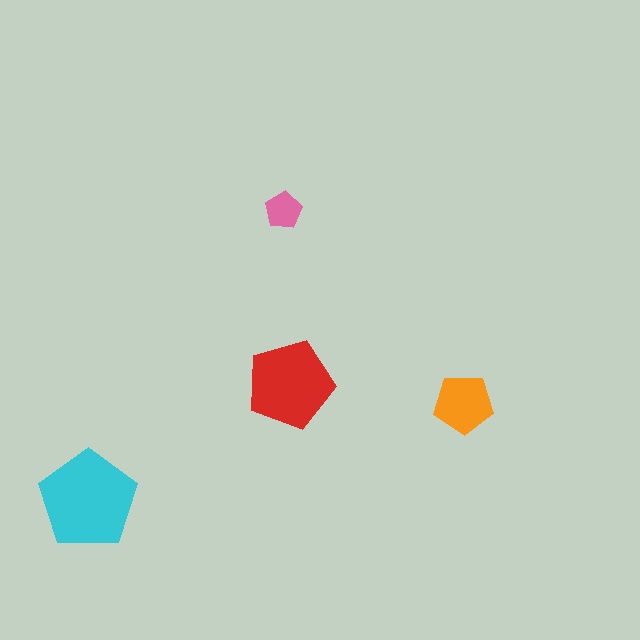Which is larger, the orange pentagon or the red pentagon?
The red one.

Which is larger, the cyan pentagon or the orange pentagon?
The cyan one.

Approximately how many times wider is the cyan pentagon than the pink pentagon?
About 2.5 times wider.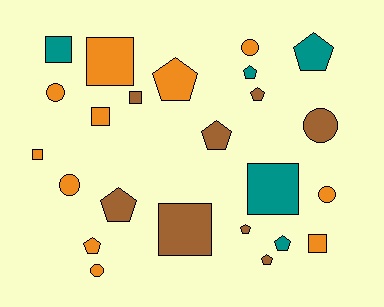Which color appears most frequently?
Orange, with 11 objects.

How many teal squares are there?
There are 2 teal squares.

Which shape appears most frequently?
Pentagon, with 10 objects.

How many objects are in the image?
There are 24 objects.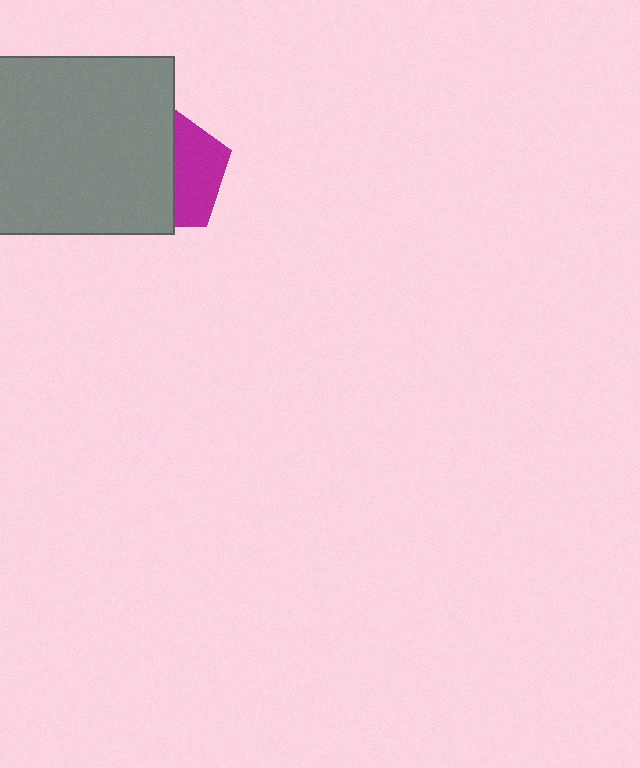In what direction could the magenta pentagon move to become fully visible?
The magenta pentagon could move right. That would shift it out from behind the gray rectangle entirely.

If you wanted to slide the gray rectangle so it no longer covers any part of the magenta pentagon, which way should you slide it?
Slide it left — that is the most direct way to separate the two shapes.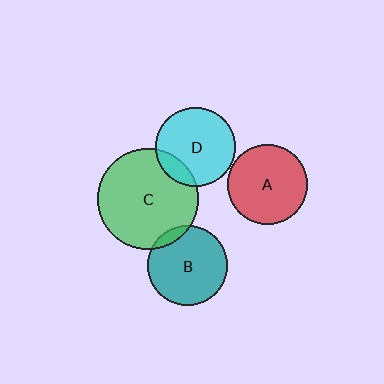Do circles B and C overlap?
Yes.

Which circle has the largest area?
Circle C (green).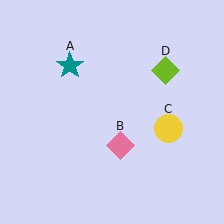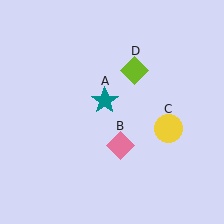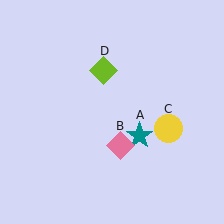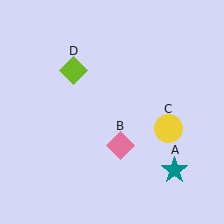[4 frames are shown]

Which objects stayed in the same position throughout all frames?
Pink diamond (object B) and yellow circle (object C) remained stationary.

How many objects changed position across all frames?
2 objects changed position: teal star (object A), lime diamond (object D).